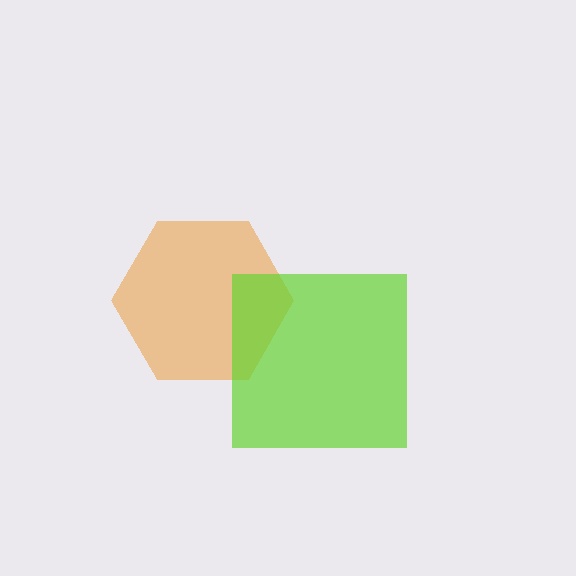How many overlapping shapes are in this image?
There are 2 overlapping shapes in the image.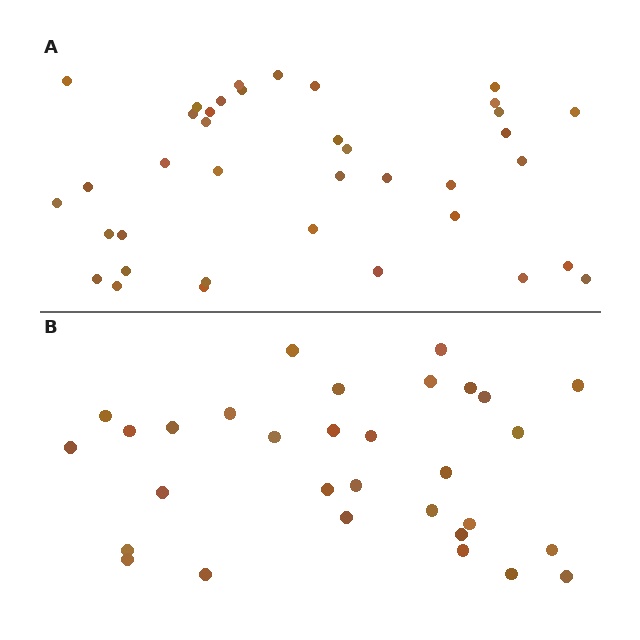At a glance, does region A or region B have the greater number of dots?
Region A (the top region) has more dots.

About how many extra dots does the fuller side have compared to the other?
Region A has roughly 8 or so more dots than region B.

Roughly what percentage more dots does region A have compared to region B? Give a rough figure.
About 25% more.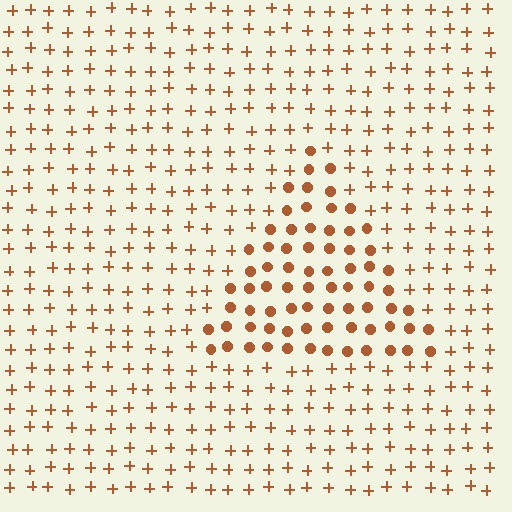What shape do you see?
I see a triangle.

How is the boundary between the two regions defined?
The boundary is defined by a change in element shape: circles inside vs. plus signs outside. All elements share the same color and spacing.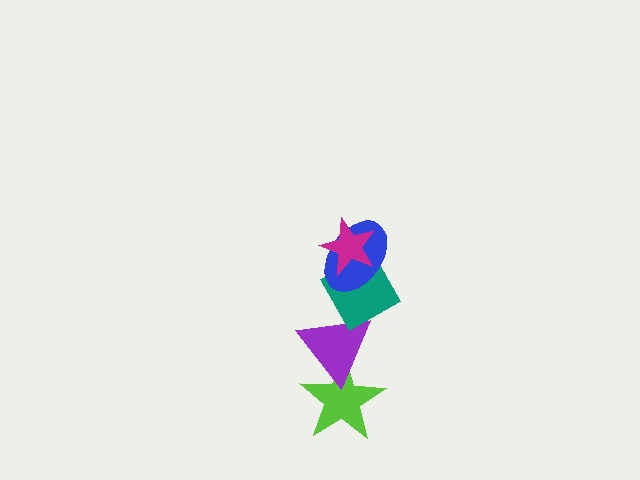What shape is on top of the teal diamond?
The blue ellipse is on top of the teal diamond.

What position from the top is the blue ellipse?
The blue ellipse is 2nd from the top.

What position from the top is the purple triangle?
The purple triangle is 4th from the top.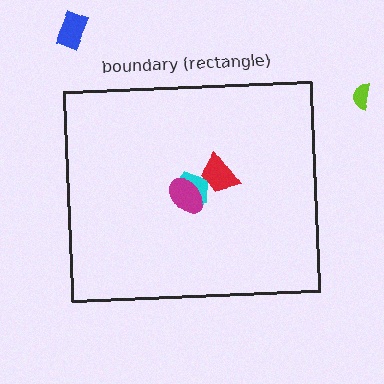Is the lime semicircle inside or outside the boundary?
Outside.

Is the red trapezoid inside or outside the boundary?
Inside.